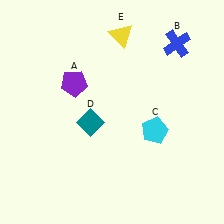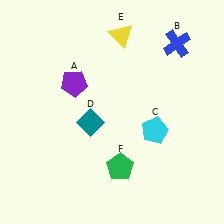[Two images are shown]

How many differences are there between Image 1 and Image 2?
There is 1 difference between the two images.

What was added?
A green pentagon (F) was added in Image 2.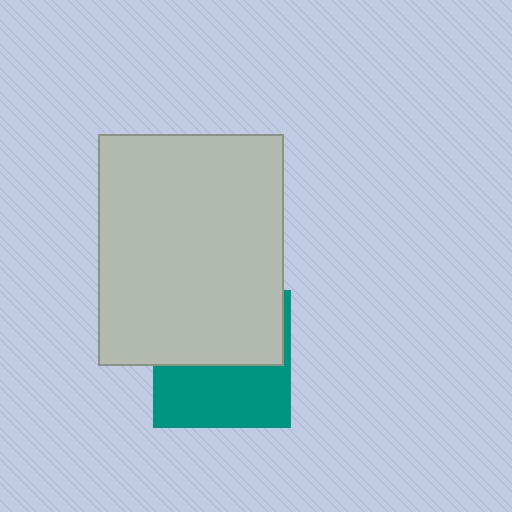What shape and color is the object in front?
The object in front is a light gray rectangle.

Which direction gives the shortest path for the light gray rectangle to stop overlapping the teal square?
Moving up gives the shortest separation.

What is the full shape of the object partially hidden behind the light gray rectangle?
The partially hidden object is a teal square.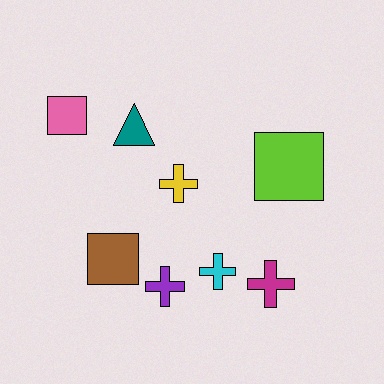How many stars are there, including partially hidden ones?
There are no stars.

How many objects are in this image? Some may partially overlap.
There are 8 objects.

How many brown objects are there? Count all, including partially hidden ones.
There is 1 brown object.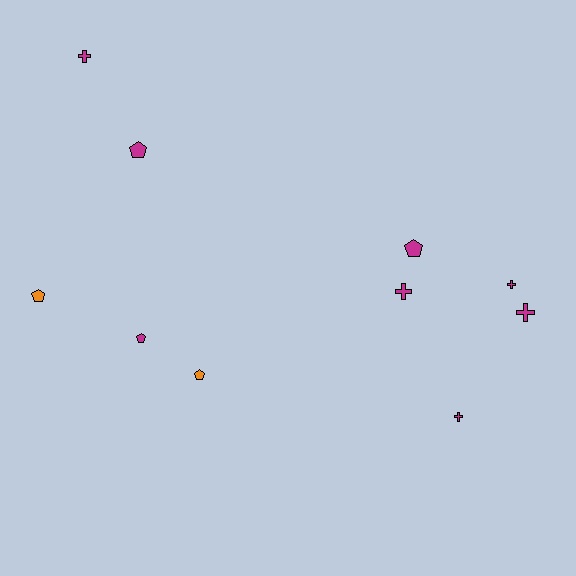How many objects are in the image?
There are 10 objects.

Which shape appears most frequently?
Cross, with 5 objects.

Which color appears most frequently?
Magenta, with 8 objects.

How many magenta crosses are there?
There are 5 magenta crosses.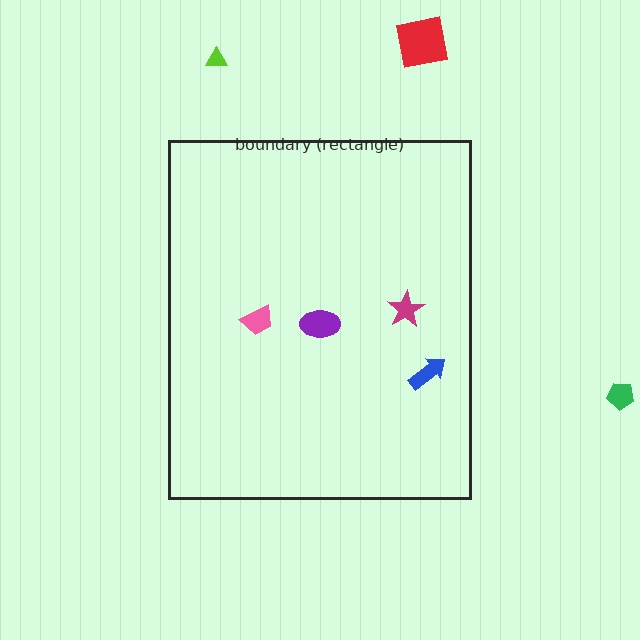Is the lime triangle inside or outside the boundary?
Outside.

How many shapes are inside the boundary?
4 inside, 3 outside.